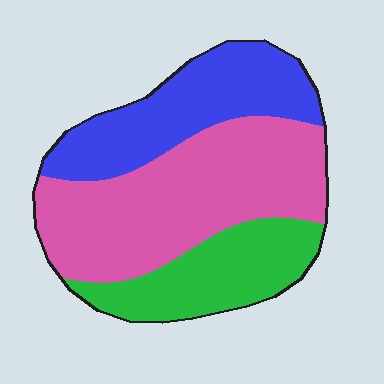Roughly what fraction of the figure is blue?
Blue covers roughly 30% of the figure.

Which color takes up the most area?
Pink, at roughly 50%.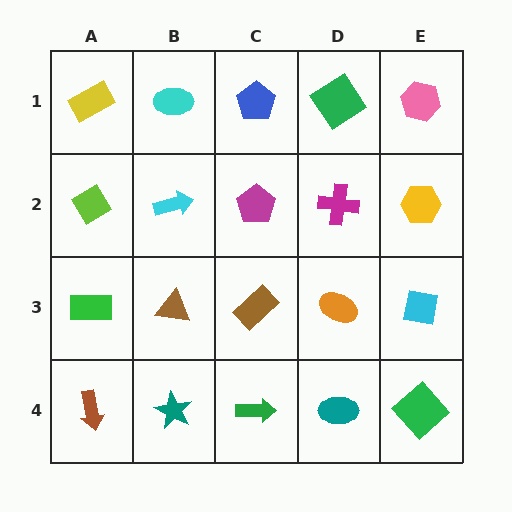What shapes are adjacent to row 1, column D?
A magenta cross (row 2, column D), a blue pentagon (row 1, column C), a pink hexagon (row 1, column E).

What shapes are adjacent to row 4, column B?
A brown triangle (row 3, column B), a brown arrow (row 4, column A), a green arrow (row 4, column C).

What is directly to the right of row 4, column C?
A teal ellipse.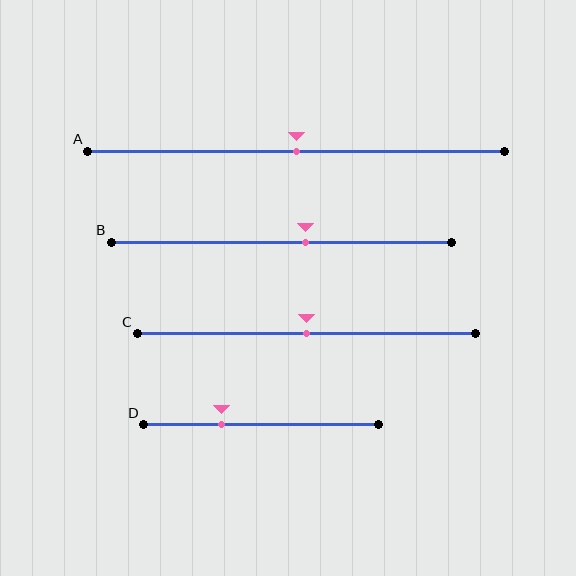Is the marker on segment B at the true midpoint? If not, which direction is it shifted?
No, the marker on segment B is shifted to the right by about 7% of the segment length.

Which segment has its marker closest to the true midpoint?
Segment A has its marker closest to the true midpoint.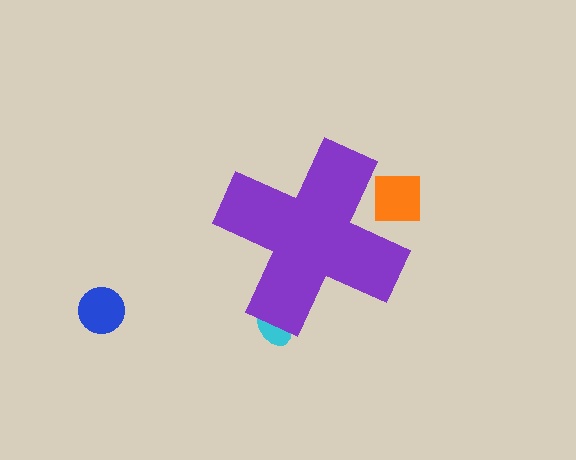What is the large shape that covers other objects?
A purple cross.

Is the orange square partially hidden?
Yes, the orange square is partially hidden behind the purple cross.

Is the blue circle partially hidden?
No, the blue circle is fully visible.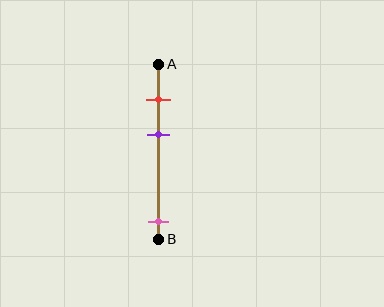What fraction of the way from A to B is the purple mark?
The purple mark is approximately 40% (0.4) of the way from A to B.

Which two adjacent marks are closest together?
The red and purple marks are the closest adjacent pair.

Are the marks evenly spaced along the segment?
No, the marks are not evenly spaced.